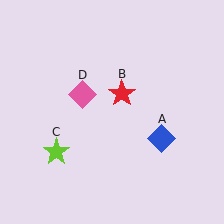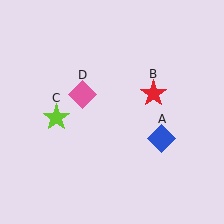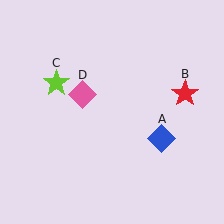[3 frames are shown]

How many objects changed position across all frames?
2 objects changed position: red star (object B), lime star (object C).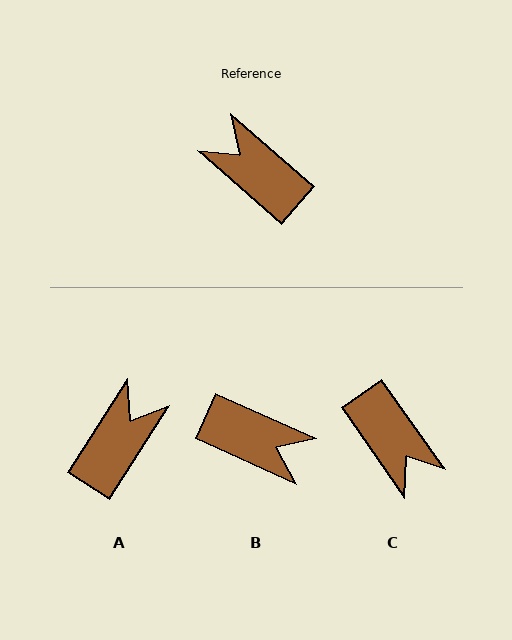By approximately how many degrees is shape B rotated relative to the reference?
Approximately 163 degrees clockwise.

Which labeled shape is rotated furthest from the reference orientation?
C, about 167 degrees away.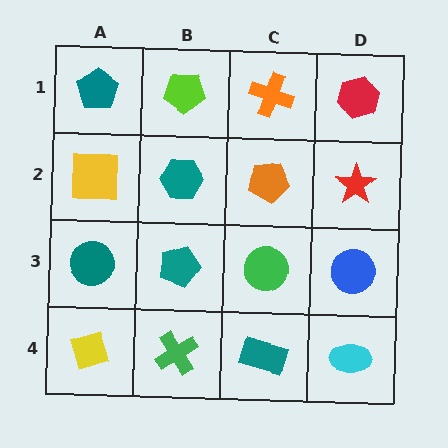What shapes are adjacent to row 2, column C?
An orange cross (row 1, column C), a green circle (row 3, column C), a teal hexagon (row 2, column B), a red star (row 2, column D).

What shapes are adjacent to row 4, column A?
A teal circle (row 3, column A), a green cross (row 4, column B).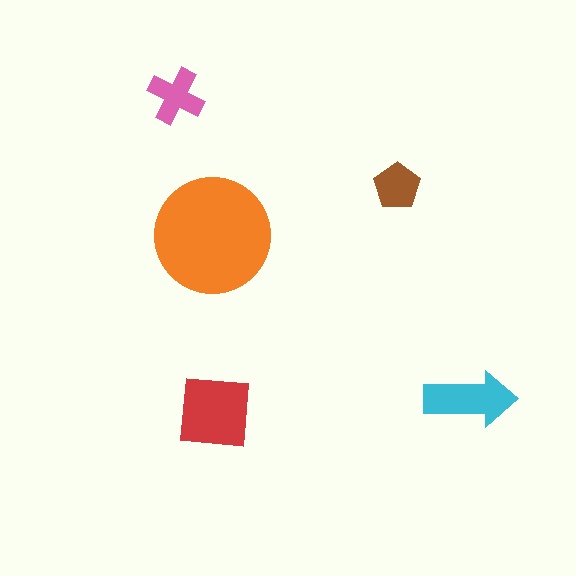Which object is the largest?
The orange circle.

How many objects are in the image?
There are 5 objects in the image.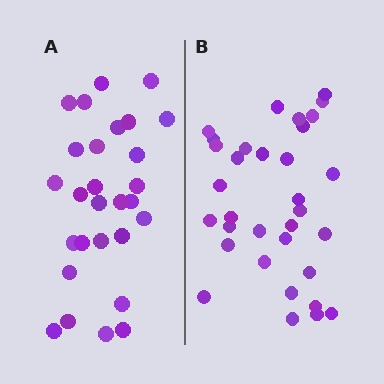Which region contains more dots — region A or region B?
Region B (the right region) has more dots.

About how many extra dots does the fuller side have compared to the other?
Region B has about 5 more dots than region A.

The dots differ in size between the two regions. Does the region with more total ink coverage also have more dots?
No. Region A has more total ink coverage because its dots are larger, but region B actually contains more individual dots. Total area can be misleading — the number of items is what matters here.